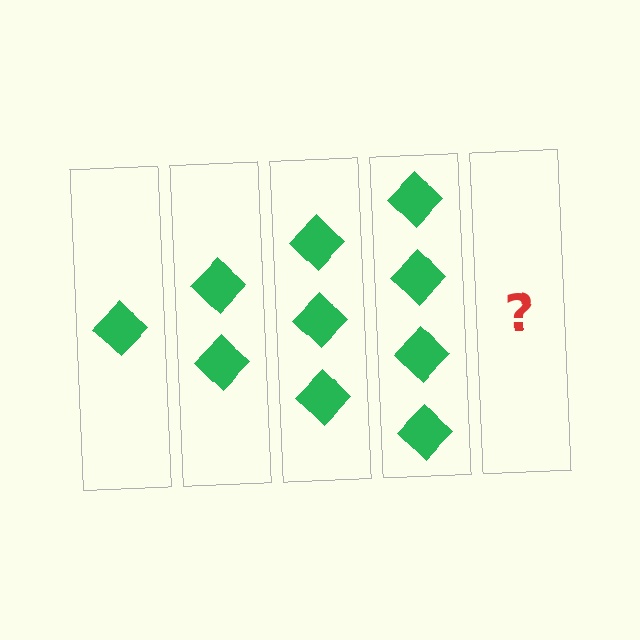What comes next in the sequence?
The next element should be 5 diamonds.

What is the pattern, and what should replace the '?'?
The pattern is that each step adds one more diamond. The '?' should be 5 diamonds.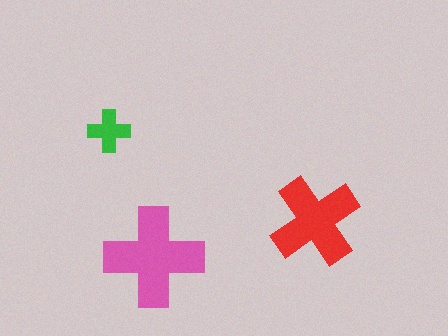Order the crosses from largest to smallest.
the pink one, the red one, the green one.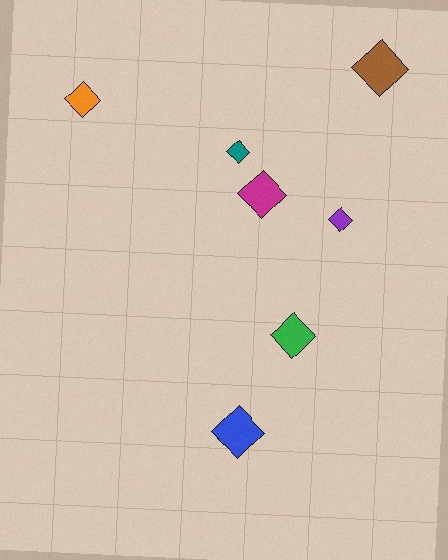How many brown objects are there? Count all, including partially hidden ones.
There is 1 brown object.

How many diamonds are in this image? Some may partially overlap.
There are 7 diamonds.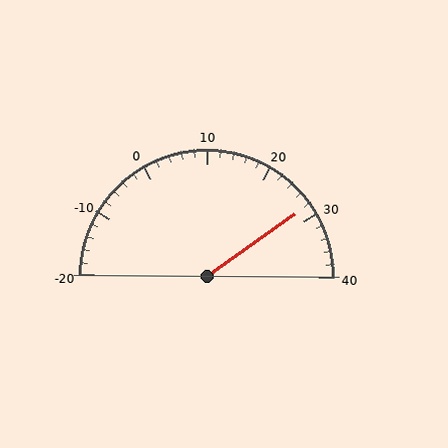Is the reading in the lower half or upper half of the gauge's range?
The reading is in the upper half of the range (-20 to 40).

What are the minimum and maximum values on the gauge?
The gauge ranges from -20 to 40.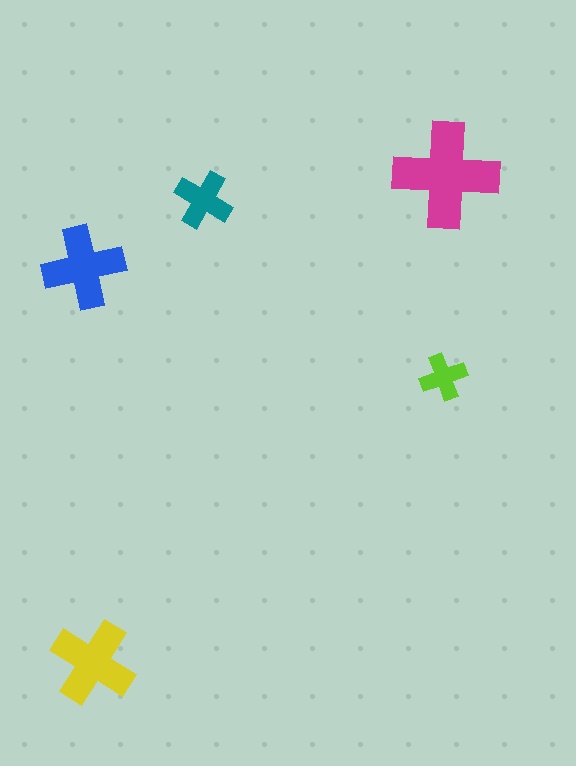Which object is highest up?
The magenta cross is topmost.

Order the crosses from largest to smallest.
the magenta one, the yellow one, the blue one, the teal one, the lime one.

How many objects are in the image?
There are 5 objects in the image.